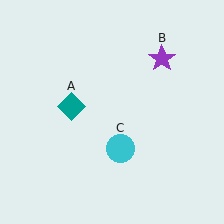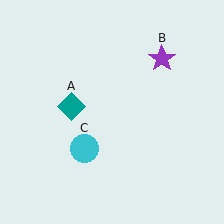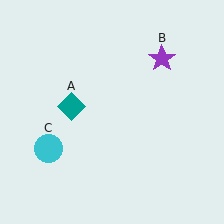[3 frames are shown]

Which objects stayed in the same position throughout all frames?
Teal diamond (object A) and purple star (object B) remained stationary.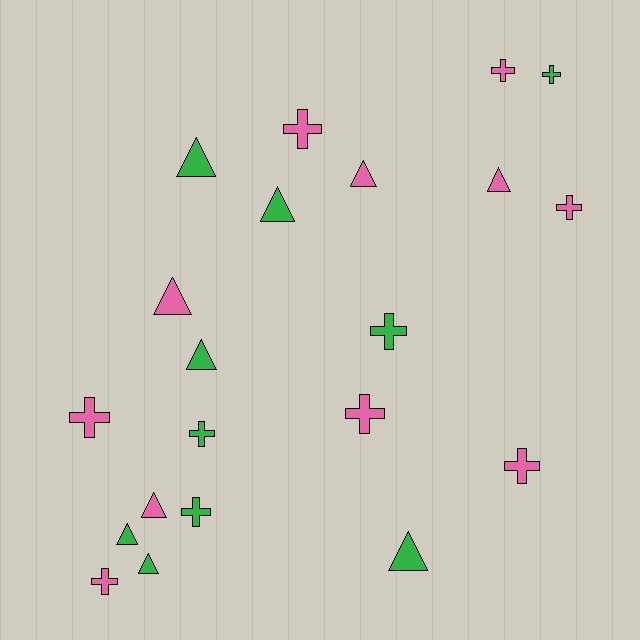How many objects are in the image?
There are 21 objects.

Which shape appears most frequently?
Cross, with 11 objects.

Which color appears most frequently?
Pink, with 11 objects.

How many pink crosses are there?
There are 7 pink crosses.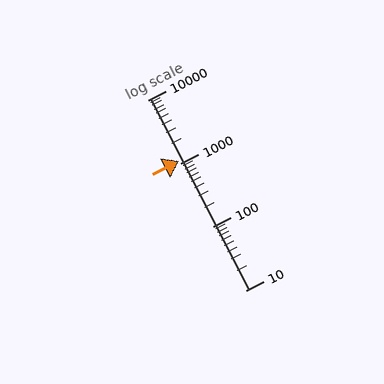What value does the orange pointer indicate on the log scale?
The pointer indicates approximately 1100.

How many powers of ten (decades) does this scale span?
The scale spans 3 decades, from 10 to 10000.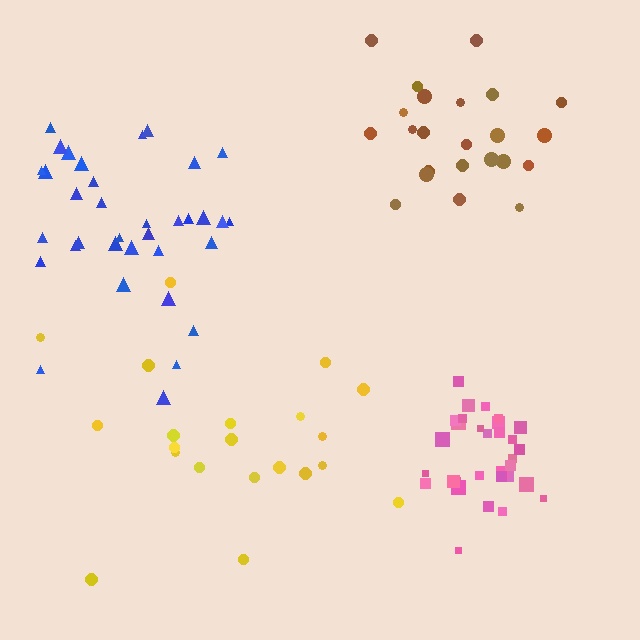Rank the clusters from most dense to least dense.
pink, blue, brown, yellow.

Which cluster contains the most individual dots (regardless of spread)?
Blue (35).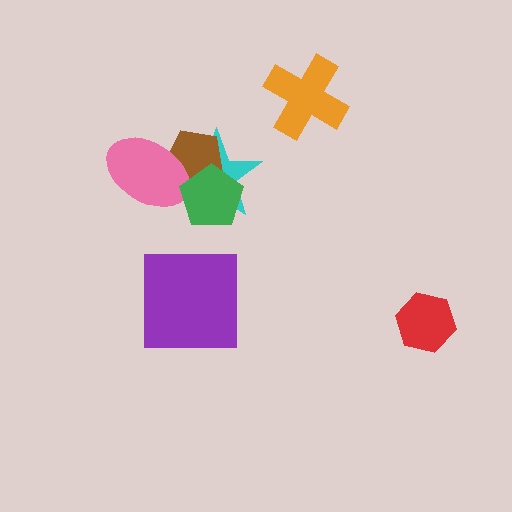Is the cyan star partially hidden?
Yes, it is partially covered by another shape.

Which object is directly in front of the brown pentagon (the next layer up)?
The pink ellipse is directly in front of the brown pentagon.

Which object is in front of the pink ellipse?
The green pentagon is in front of the pink ellipse.